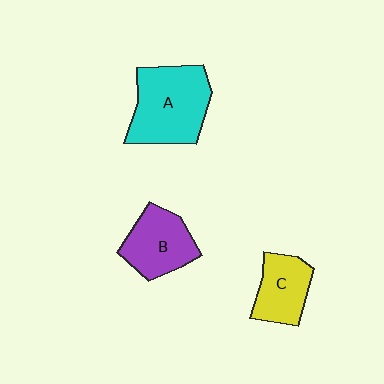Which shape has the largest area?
Shape A (cyan).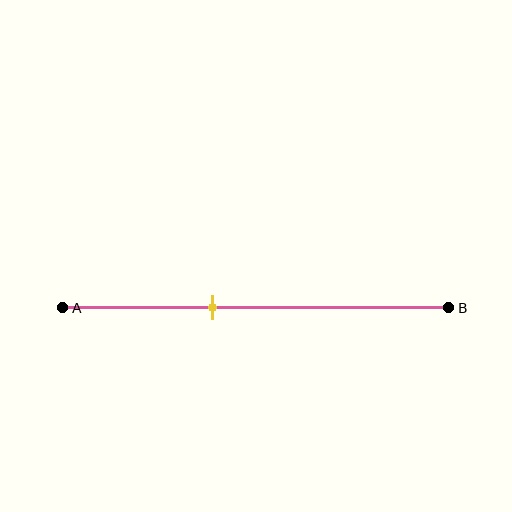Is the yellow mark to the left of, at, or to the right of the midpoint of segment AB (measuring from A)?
The yellow mark is to the left of the midpoint of segment AB.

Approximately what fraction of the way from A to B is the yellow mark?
The yellow mark is approximately 40% of the way from A to B.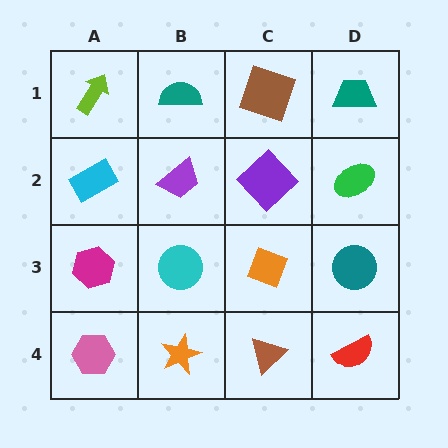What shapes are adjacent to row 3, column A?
A cyan rectangle (row 2, column A), a pink hexagon (row 4, column A), a cyan circle (row 3, column B).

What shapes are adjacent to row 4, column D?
A teal circle (row 3, column D), a brown triangle (row 4, column C).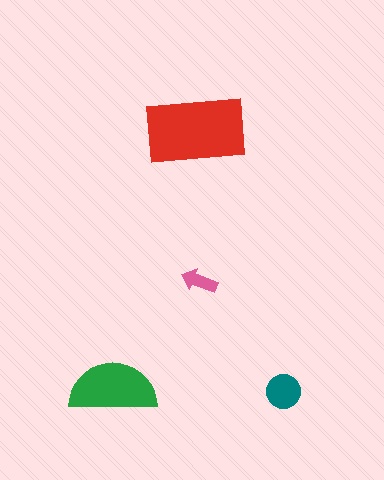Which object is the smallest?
The pink arrow.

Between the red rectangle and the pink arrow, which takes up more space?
The red rectangle.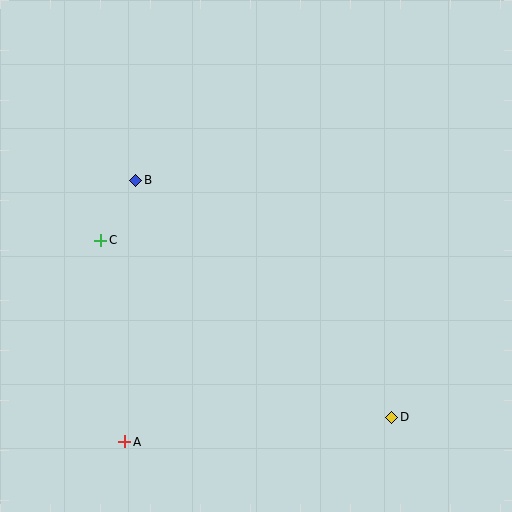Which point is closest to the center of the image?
Point B at (136, 180) is closest to the center.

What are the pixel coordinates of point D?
Point D is at (392, 417).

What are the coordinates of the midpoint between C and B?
The midpoint between C and B is at (118, 210).